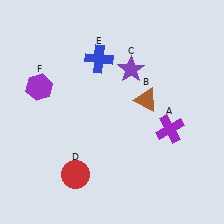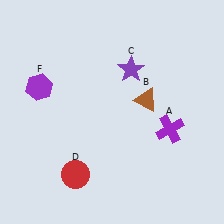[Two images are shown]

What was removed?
The blue cross (E) was removed in Image 2.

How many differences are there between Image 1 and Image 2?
There is 1 difference between the two images.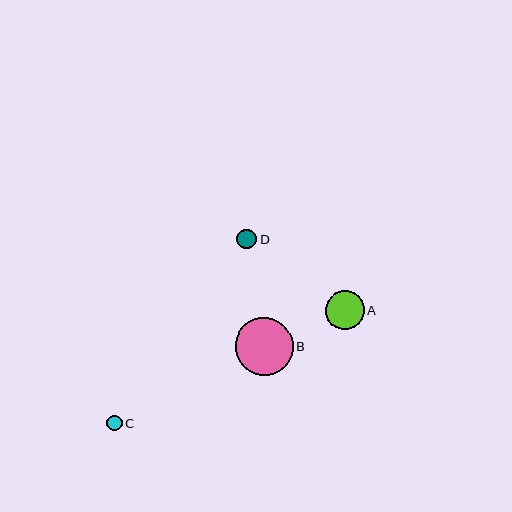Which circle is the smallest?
Circle C is the smallest with a size of approximately 15 pixels.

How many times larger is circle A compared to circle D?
Circle A is approximately 2.0 times the size of circle D.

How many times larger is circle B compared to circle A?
Circle B is approximately 1.5 times the size of circle A.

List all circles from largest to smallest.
From largest to smallest: B, A, D, C.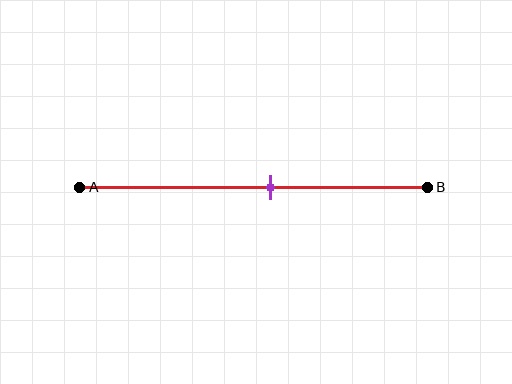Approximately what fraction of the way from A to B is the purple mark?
The purple mark is approximately 55% of the way from A to B.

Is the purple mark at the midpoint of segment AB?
No, the mark is at about 55% from A, not at the 50% midpoint.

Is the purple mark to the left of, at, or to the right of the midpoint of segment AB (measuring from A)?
The purple mark is to the right of the midpoint of segment AB.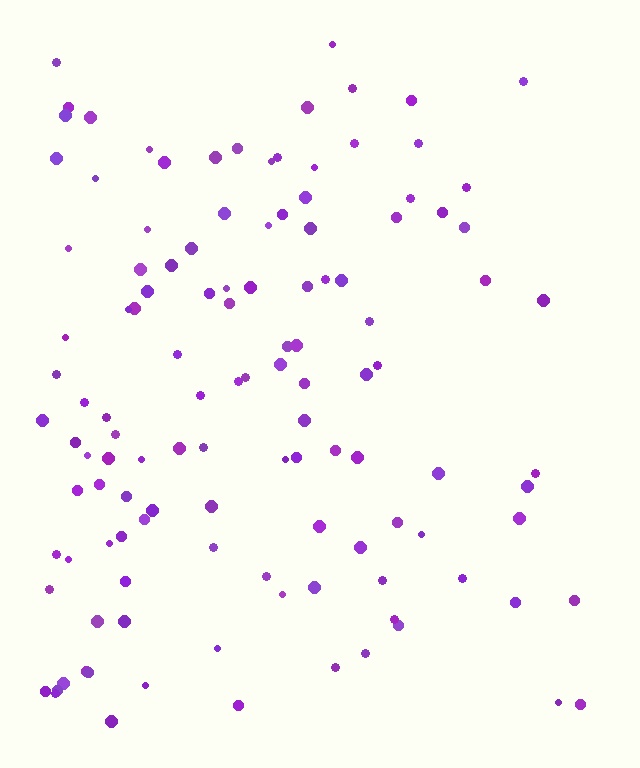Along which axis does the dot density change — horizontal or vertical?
Horizontal.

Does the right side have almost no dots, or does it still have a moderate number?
Still a moderate number, just noticeably fewer than the left.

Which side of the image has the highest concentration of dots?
The left.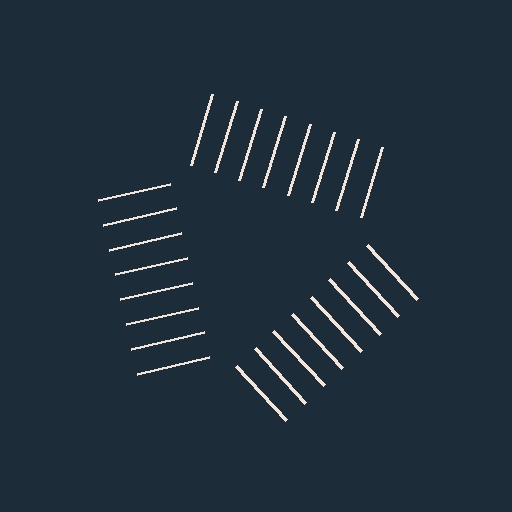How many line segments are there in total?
24 — 8 along each of the 3 edges.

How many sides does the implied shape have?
3 sides — the line-ends trace a triangle.